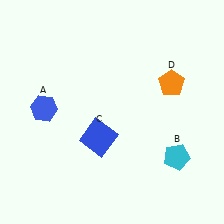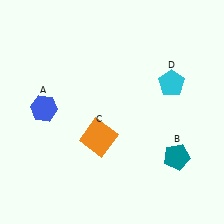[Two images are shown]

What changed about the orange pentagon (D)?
In Image 1, D is orange. In Image 2, it changed to cyan.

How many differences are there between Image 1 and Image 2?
There are 3 differences between the two images.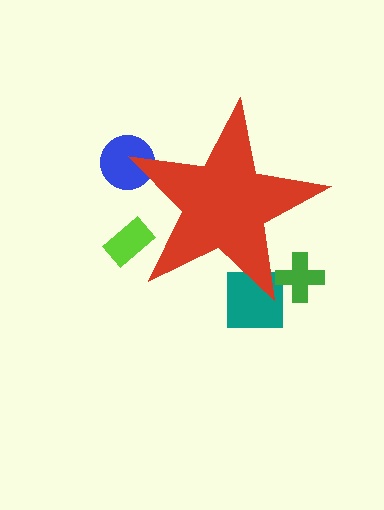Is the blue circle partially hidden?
Yes, the blue circle is partially hidden behind the red star.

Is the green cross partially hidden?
Yes, the green cross is partially hidden behind the red star.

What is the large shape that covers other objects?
A red star.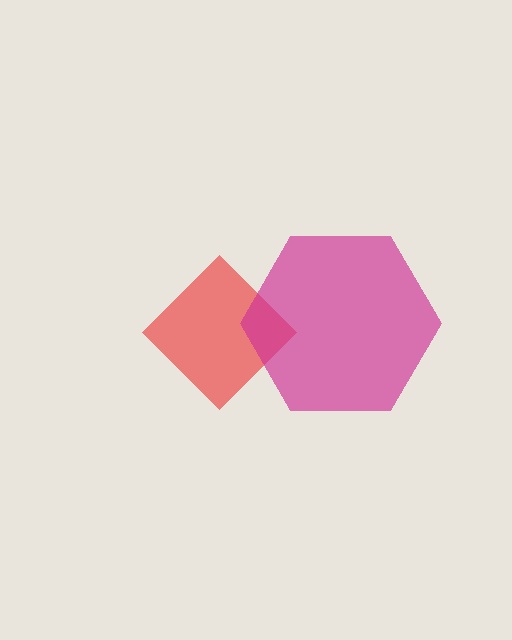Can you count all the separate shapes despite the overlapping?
Yes, there are 2 separate shapes.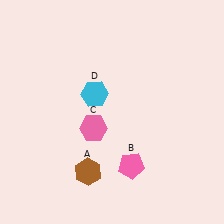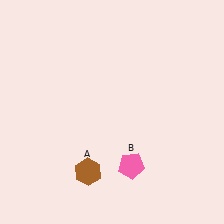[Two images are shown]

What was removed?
The pink hexagon (C), the cyan hexagon (D) were removed in Image 2.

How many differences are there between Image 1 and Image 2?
There are 2 differences between the two images.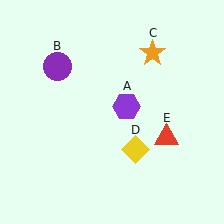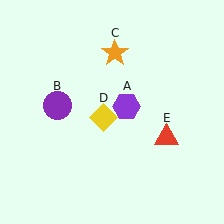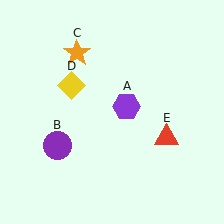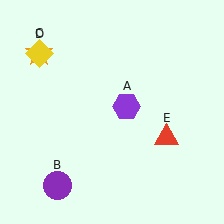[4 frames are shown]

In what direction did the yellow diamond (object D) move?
The yellow diamond (object D) moved up and to the left.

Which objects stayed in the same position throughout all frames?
Purple hexagon (object A) and red triangle (object E) remained stationary.